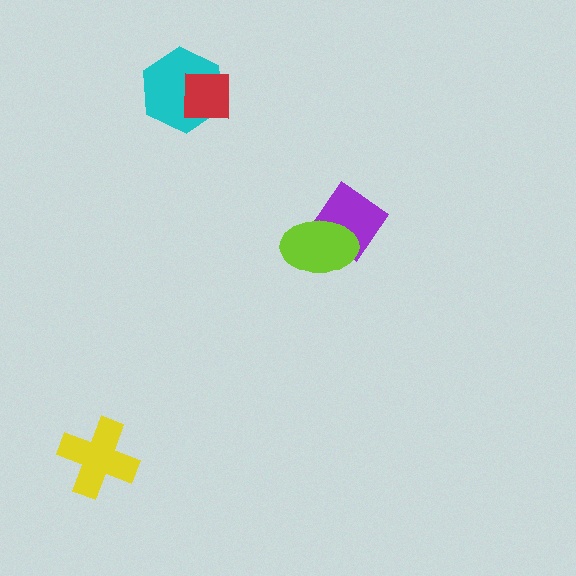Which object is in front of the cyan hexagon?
The red square is in front of the cyan hexagon.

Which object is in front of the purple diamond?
The lime ellipse is in front of the purple diamond.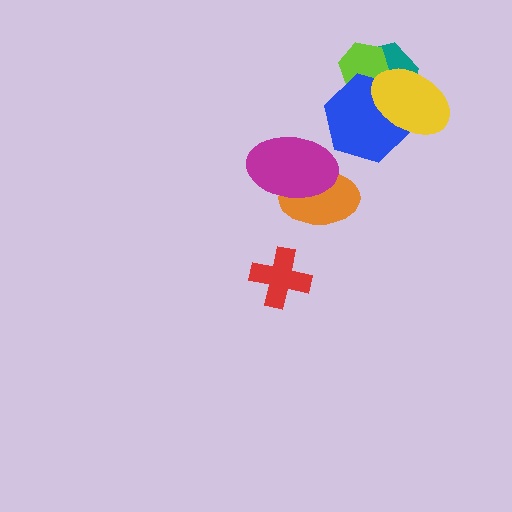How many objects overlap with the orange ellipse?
1 object overlaps with the orange ellipse.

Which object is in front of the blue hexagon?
The yellow ellipse is in front of the blue hexagon.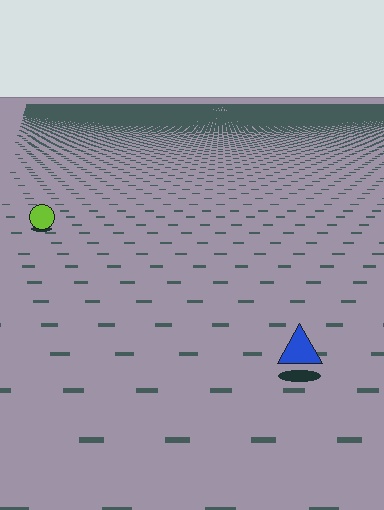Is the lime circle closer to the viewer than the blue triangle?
No. The blue triangle is closer — you can tell from the texture gradient: the ground texture is coarser near it.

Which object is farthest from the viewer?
The lime circle is farthest from the viewer. It appears smaller and the ground texture around it is denser.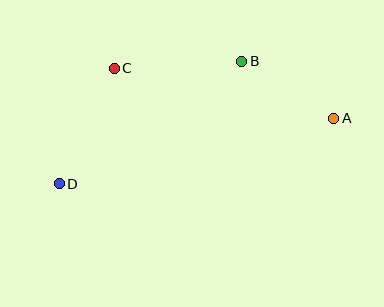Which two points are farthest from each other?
Points A and D are farthest from each other.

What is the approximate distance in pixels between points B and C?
The distance between B and C is approximately 128 pixels.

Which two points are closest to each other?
Points A and B are closest to each other.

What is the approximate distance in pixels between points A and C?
The distance between A and C is approximately 225 pixels.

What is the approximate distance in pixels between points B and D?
The distance between B and D is approximately 220 pixels.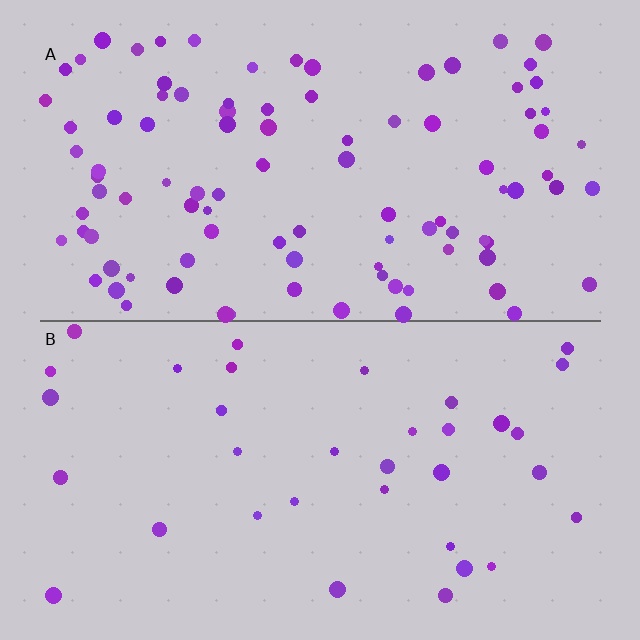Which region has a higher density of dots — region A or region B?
A (the top).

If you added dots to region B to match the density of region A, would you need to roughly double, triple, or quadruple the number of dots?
Approximately triple.